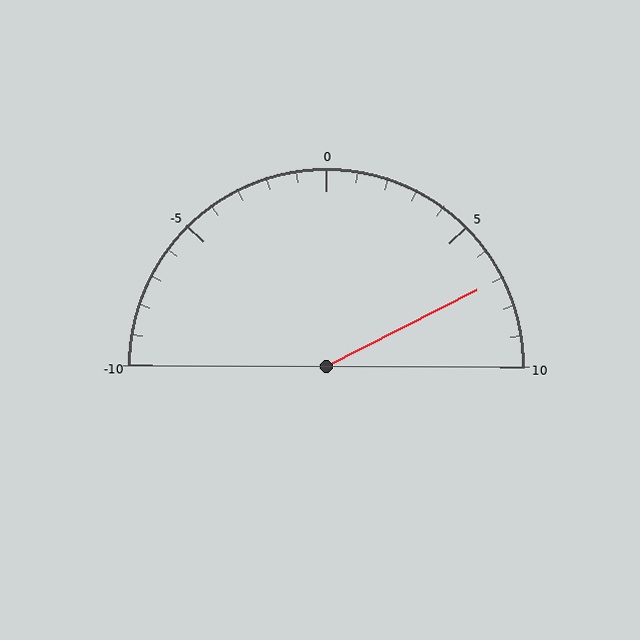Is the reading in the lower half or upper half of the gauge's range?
The reading is in the upper half of the range (-10 to 10).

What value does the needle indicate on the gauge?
The needle indicates approximately 7.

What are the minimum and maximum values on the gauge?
The gauge ranges from -10 to 10.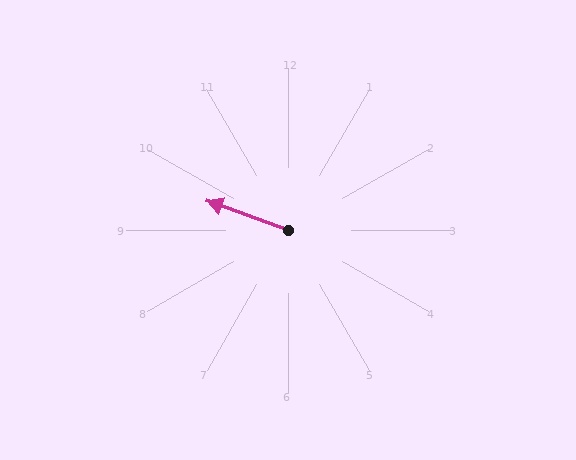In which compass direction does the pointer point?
West.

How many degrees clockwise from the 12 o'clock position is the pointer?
Approximately 290 degrees.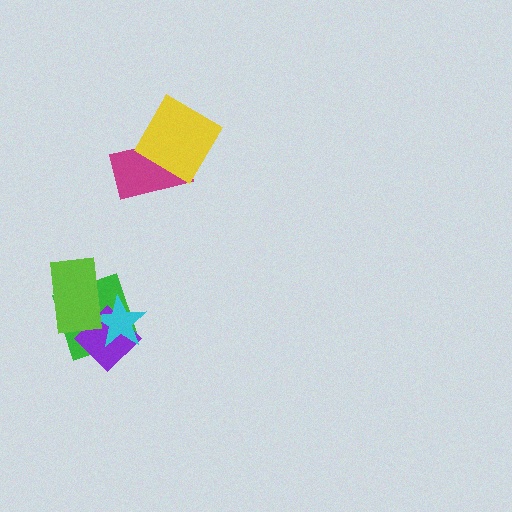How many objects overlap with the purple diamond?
3 objects overlap with the purple diamond.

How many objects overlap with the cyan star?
3 objects overlap with the cyan star.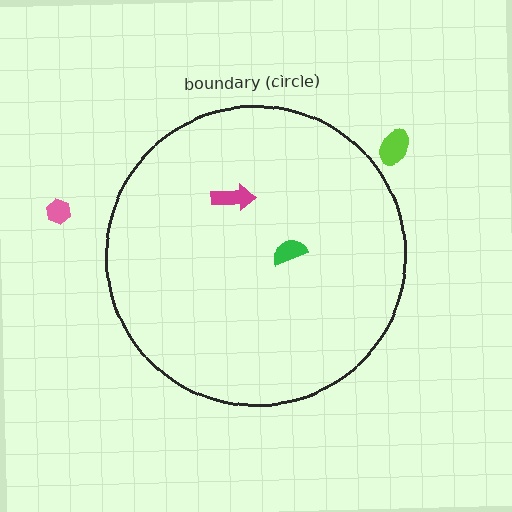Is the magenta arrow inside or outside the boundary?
Inside.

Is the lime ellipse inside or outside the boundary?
Outside.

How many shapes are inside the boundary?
2 inside, 2 outside.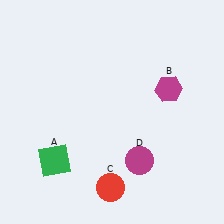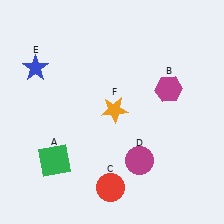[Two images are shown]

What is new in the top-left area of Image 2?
A blue star (E) was added in the top-left area of Image 2.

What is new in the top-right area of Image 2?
An orange star (F) was added in the top-right area of Image 2.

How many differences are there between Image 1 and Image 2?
There are 2 differences between the two images.